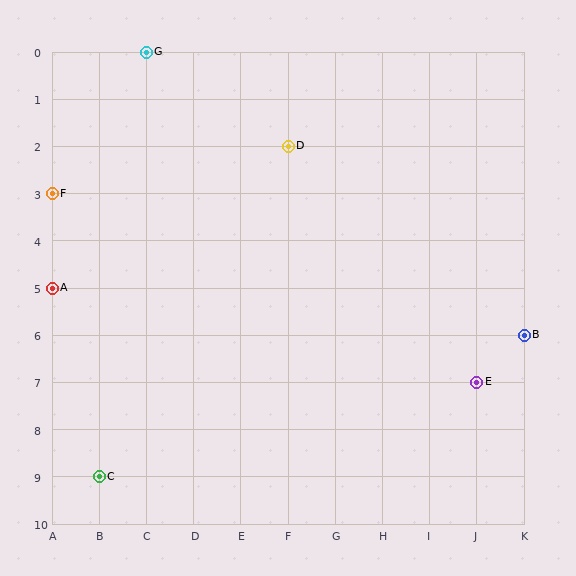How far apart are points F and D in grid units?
Points F and D are 5 columns and 1 row apart (about 5.1 grid units diagonally).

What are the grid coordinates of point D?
Point D is at grid coordinates (F, 2).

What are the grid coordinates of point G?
Point G is at grid coordinates (C, 0).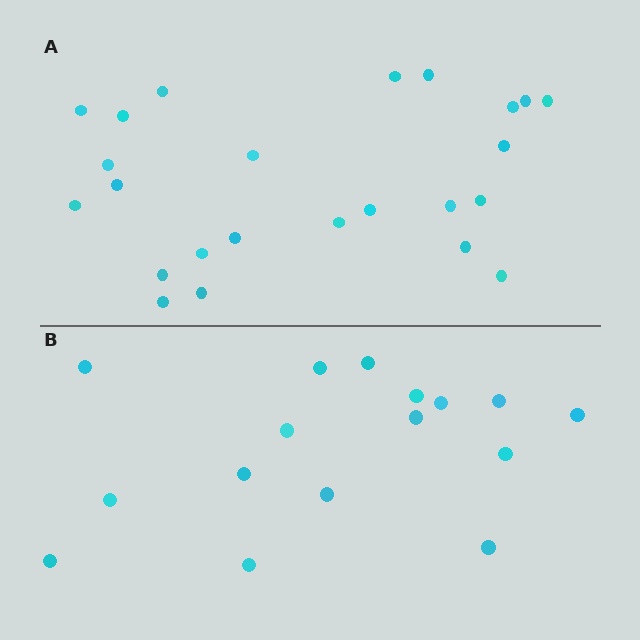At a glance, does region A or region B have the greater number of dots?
Region A (the top region) has more dots.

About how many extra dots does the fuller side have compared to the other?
Region A has roughly 8 or so more dots than region B.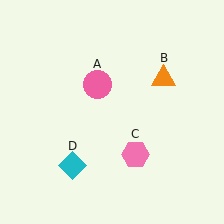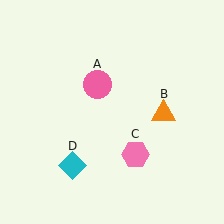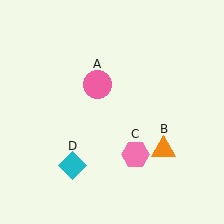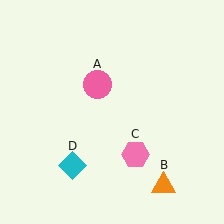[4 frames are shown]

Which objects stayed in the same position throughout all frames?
Pink circle (object A) and pink hexagon (object C) and cyan diamond (object D) remained stationary.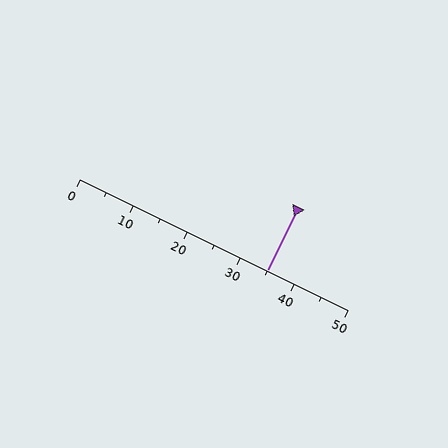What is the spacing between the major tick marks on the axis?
The major ticks are spaced 10 apart.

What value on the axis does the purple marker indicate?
The marker indicates approximately 35.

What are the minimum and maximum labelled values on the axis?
The axis runs from 0 to 50.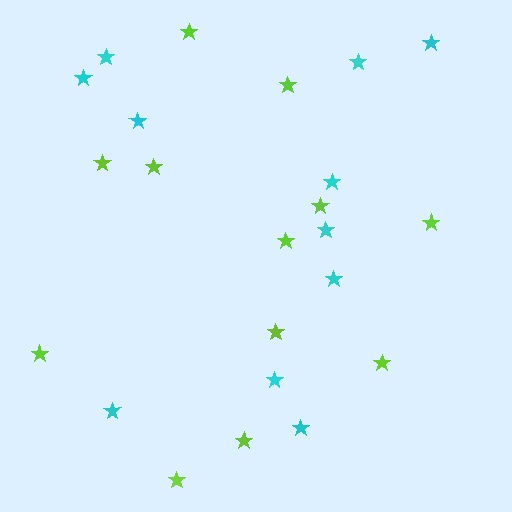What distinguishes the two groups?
There are 2 groups: one group of cyan stars (11) and one group of lime stars (12).